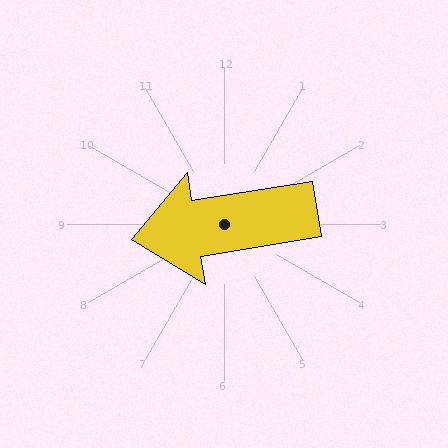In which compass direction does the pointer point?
West.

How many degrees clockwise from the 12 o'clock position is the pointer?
Approximately 261 degrees.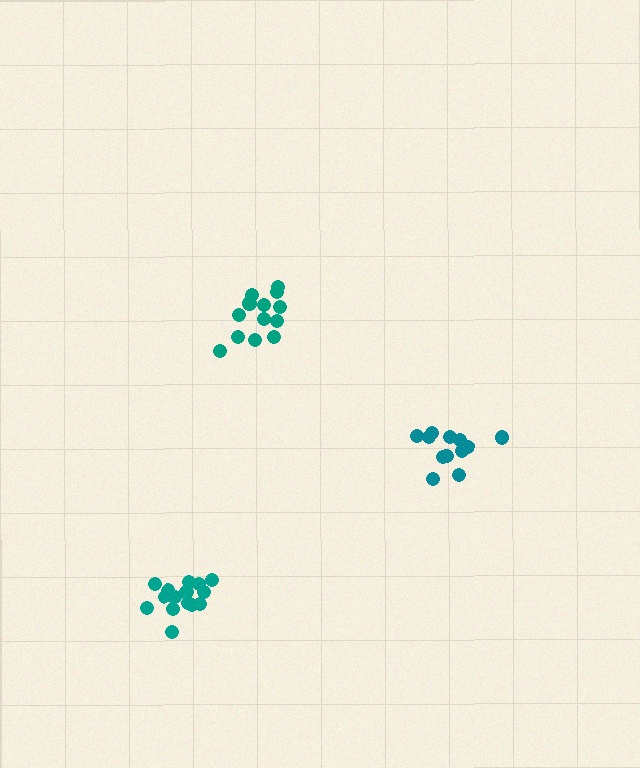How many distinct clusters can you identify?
There are 3 distinct clusters.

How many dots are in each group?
Group 1: 16 dots, Group 2: 12 dots, Group 3: 13 dots (41 total).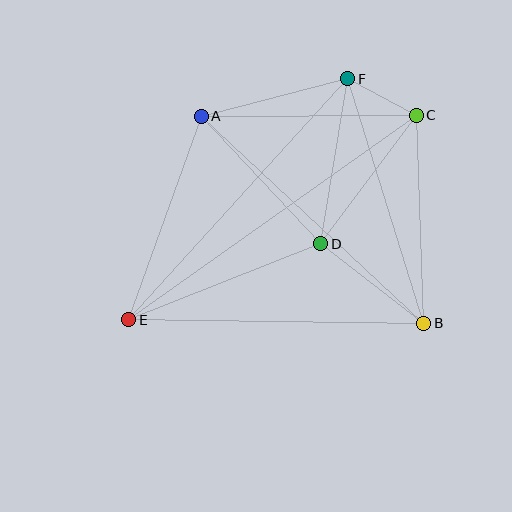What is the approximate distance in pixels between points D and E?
The distance between D and E is approximately 207 pixels.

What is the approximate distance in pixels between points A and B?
The distance between A and B is approximately 304 pixels.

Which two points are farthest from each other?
Points C and E are farthest from each other.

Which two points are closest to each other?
Points C and F are closest to each other.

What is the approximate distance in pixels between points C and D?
The distance between C and D is approximately 160 pixels.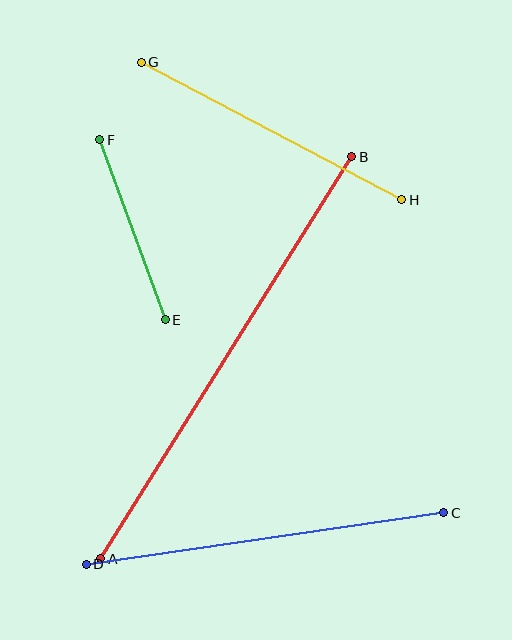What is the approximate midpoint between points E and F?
The midpoint is at approximately (132, 230) pixels.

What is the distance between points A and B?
The distance is approximately 474 pixels.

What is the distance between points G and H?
The distance is approximately 294 pixels.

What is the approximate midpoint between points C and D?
The midpoint is at approximately (265, 538) pixels.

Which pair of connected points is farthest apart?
Points A and B are farthest apart.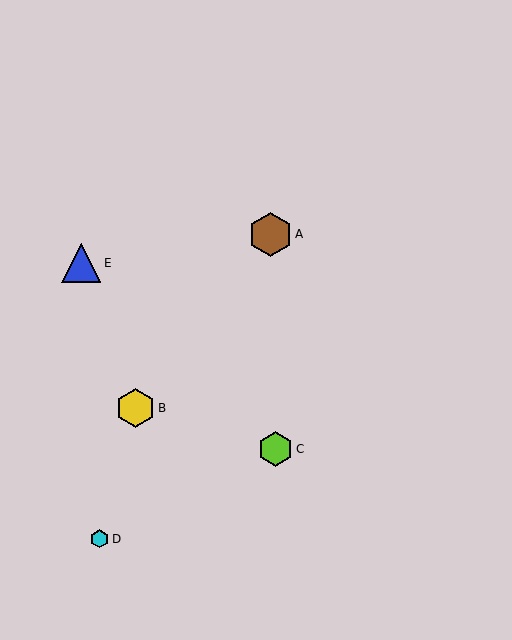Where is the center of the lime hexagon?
The center of the lime hexagon is at (276, 449).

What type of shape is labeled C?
Shape C is a lime hexagon.